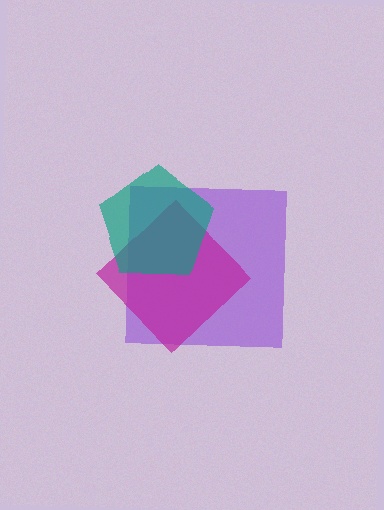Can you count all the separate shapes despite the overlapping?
Yes, there are 3 separate shapes.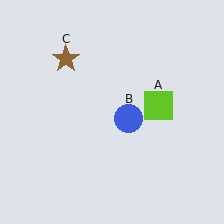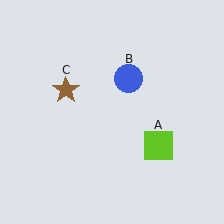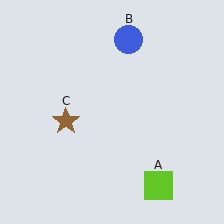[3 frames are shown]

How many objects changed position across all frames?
3 objects changed position: lime square (object A), blue circle (object B), brown star (object C).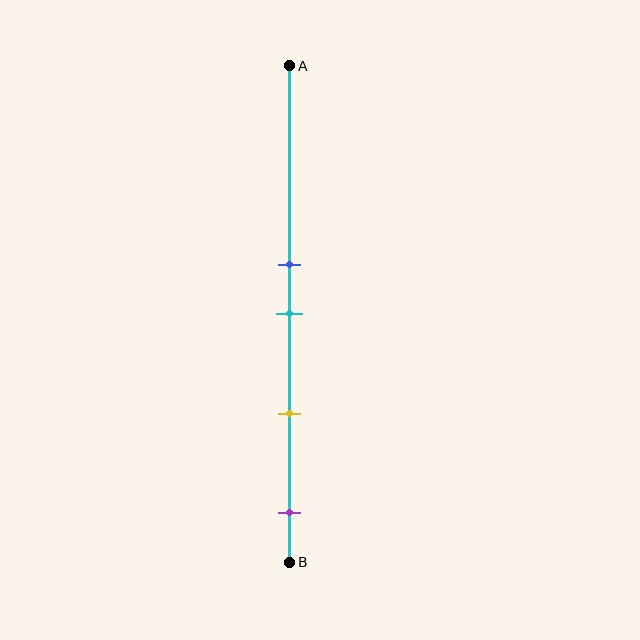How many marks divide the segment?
There are 4 marks dividing the segment.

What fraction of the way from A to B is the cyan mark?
The cyan mark is approximately 50% (0.5) of the way from A to B.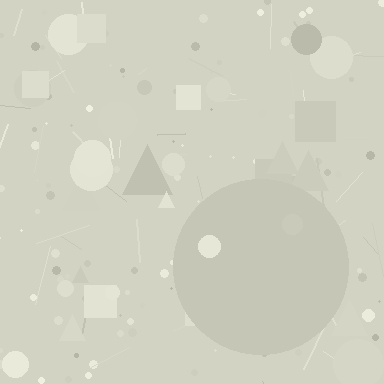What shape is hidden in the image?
A circle is hidden in the image.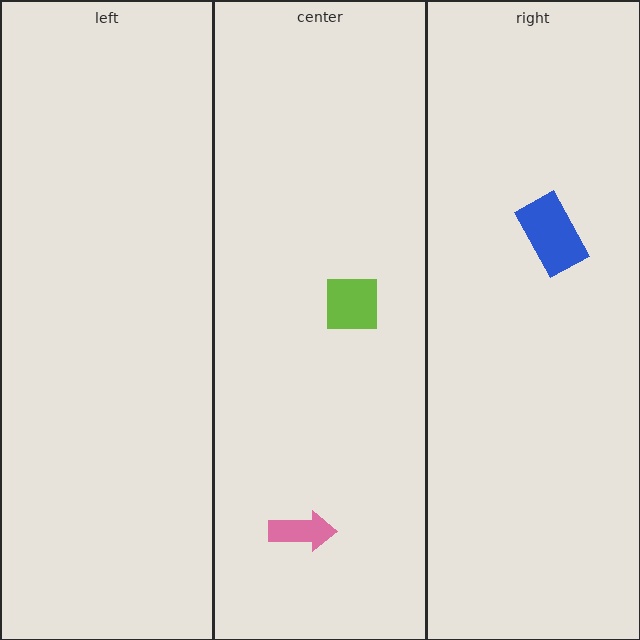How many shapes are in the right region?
1.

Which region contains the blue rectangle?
The right region.